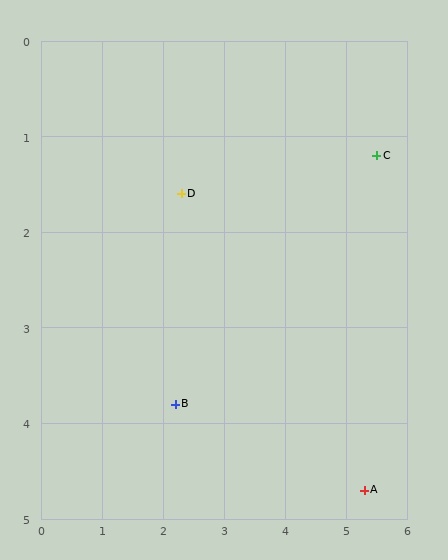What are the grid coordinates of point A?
Point A is at approximately (5.3, 4.7).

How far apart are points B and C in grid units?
Points B and C are about 4.2 grid units apart.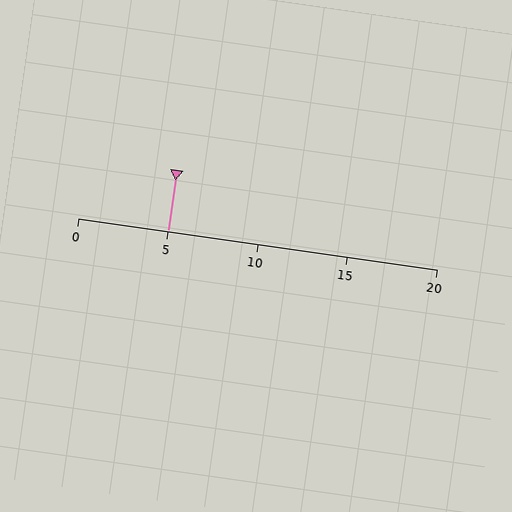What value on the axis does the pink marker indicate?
The marker indicates approximately 5.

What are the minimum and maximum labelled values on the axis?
The axis runs from 0 to 20.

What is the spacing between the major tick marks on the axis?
The major ticks are spaced 5 apart.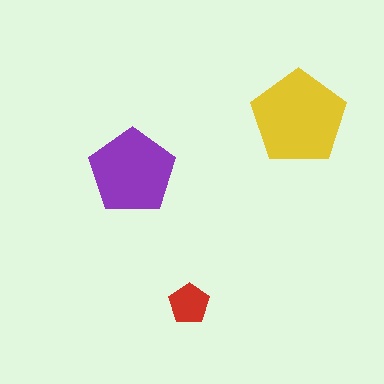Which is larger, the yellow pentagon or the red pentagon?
The yellow one.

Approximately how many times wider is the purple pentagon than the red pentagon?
About 2 times wider.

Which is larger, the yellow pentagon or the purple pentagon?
The yellow one.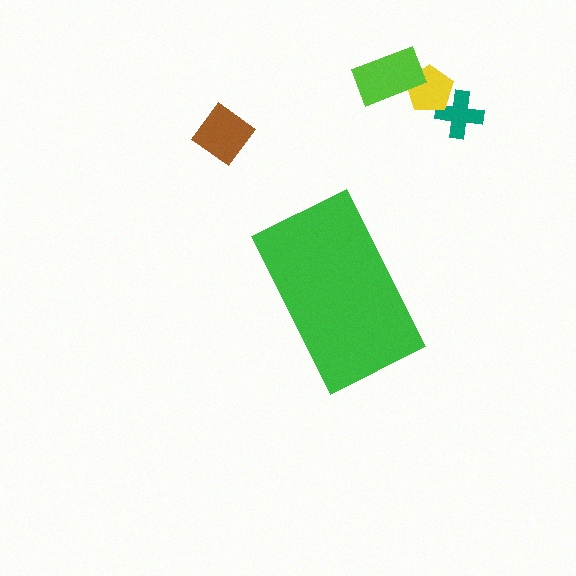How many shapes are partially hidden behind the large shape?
0 shapes are partially hidden.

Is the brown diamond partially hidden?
No, the brown diamond is fully visible.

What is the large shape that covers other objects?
A green rectangle.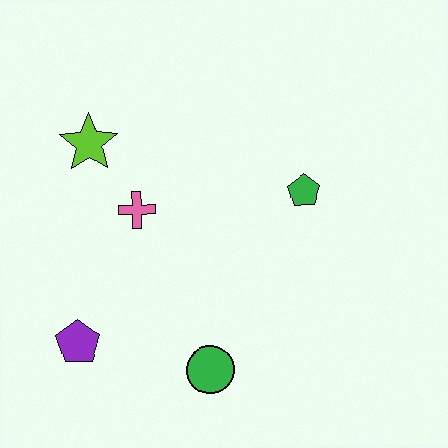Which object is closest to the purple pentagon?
The green circle is closest to the purple pentagon.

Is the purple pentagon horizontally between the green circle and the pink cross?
No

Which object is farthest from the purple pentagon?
The green pentagon is farthest from the purple pentagon.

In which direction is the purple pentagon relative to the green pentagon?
The purple pentagon is to the left of the green pentagon.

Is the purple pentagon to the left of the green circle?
Yes